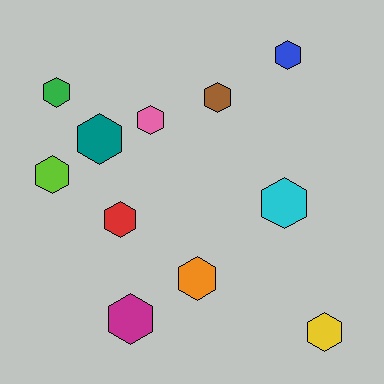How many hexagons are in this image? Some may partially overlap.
There are 11 hexagons.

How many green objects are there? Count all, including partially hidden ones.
There is 1 green object.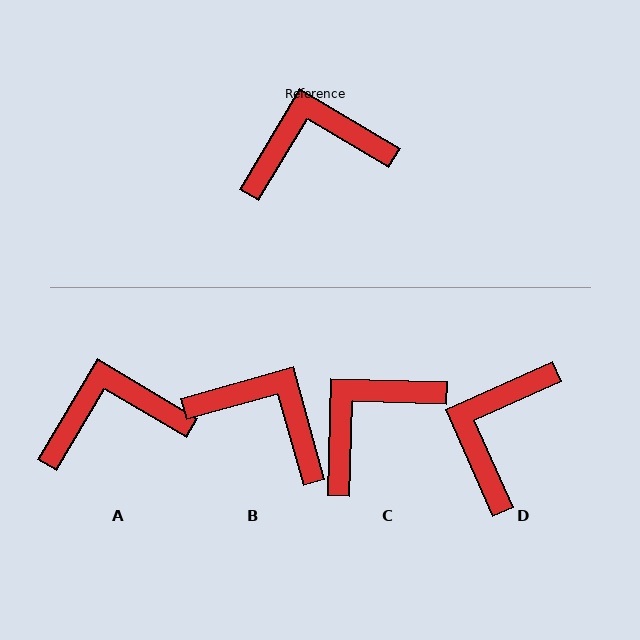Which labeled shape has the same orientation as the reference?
A.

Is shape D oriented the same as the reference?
No, it is off by about 55 degrees.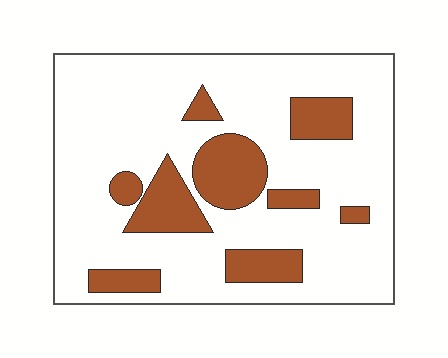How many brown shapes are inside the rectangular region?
9.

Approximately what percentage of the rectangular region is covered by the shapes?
Approximately 20%.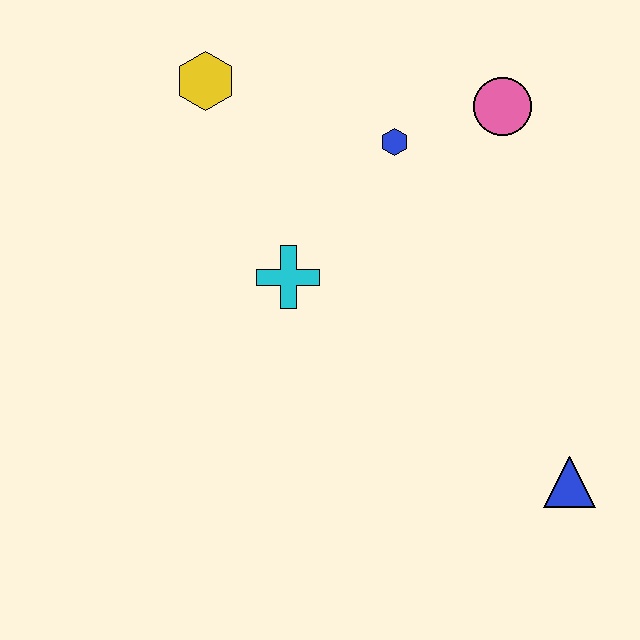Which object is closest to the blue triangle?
The cyan cross is closest to the blue triangle.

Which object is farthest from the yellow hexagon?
The blue triangle is farthest from the yellow hexagon.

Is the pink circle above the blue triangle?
Yes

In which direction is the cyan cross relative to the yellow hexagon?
The cyan cross is below the yellow hexagon.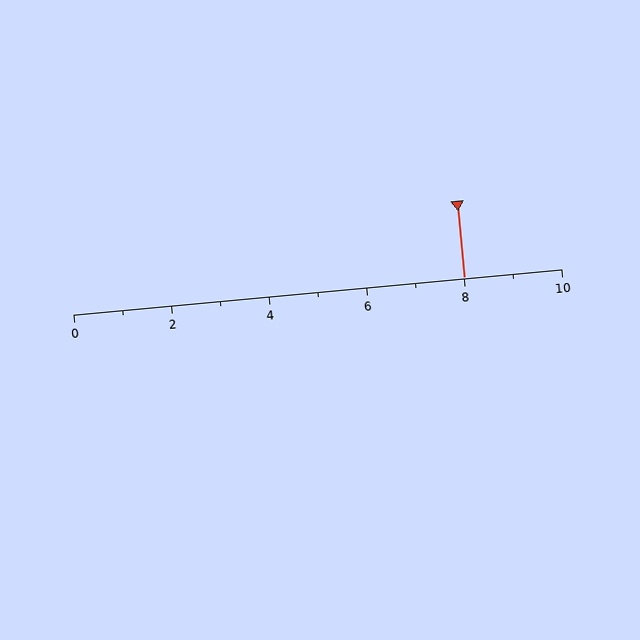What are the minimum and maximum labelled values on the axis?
The axis runs from 0 to 10.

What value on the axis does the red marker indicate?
The marker indicates approximately 8.